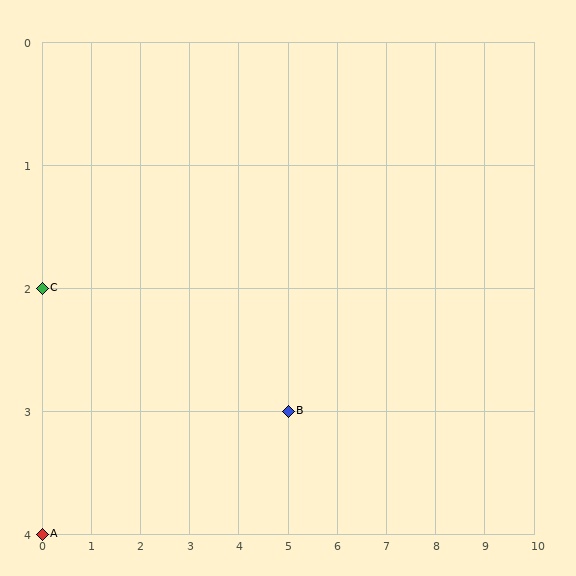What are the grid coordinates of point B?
Point B is at grid coordinates (5, 3).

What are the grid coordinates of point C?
Point C is at grid coordinates (0, 2).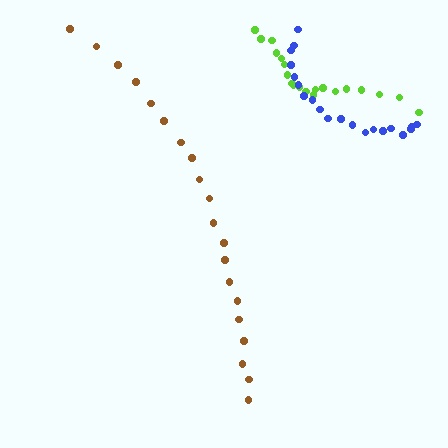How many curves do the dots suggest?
There are 3 distinct paths.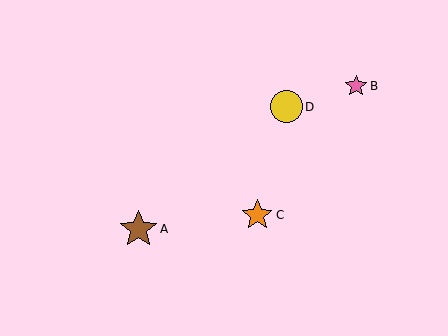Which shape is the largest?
The brown star (labeled A) is the largest.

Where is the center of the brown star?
The center of the brown star is at (138, 229).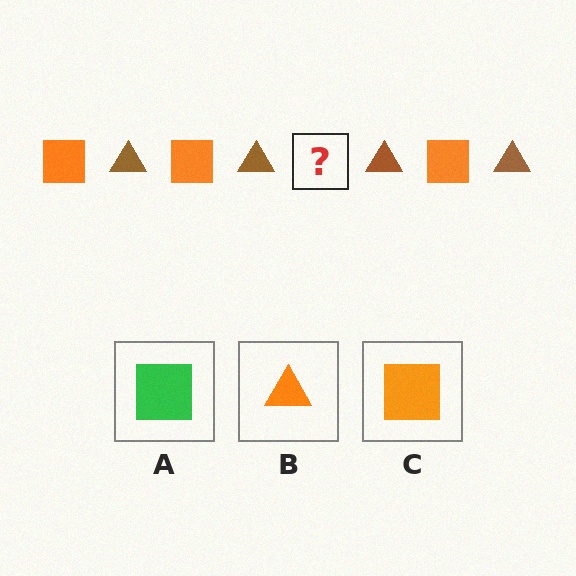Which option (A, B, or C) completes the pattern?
C.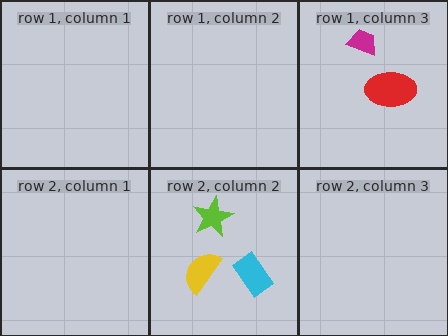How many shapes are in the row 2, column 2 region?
3.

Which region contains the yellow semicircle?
The row 2, column 2 region.